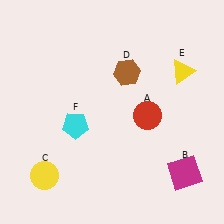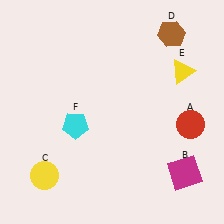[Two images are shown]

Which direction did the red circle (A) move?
The red circle (A) moved right.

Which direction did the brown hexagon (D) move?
The brown hexagon (D) moved right.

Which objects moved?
The objects that moved are: the red circle (A), the brown hexagon (D).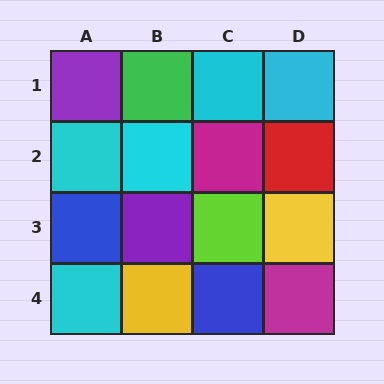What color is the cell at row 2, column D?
Red.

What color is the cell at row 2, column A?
Cyan.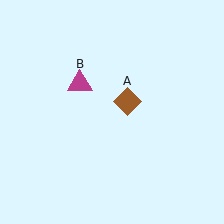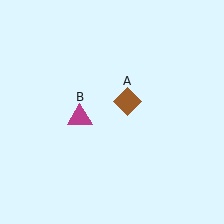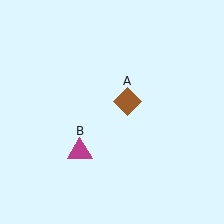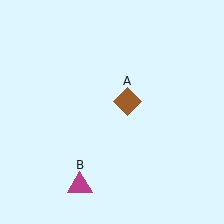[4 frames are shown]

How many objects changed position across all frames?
1 object changed position: magenta triangle (object B).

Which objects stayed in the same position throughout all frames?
Brown diamond (object A) remained stationary.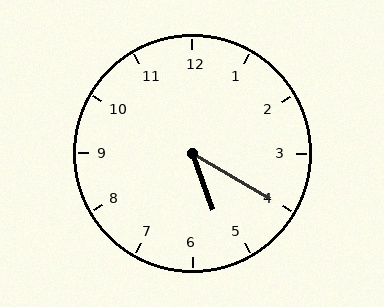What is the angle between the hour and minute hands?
Approximately 40 degrees.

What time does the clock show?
5:20.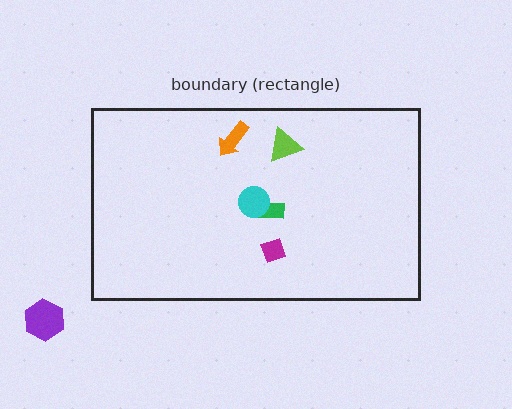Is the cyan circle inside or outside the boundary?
Inside.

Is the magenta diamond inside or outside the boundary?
Inside.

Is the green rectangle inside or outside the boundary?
Inside.